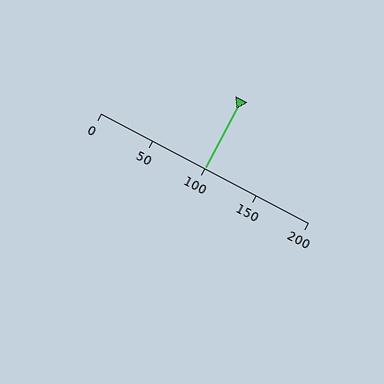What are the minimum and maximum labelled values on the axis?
The axis runs from 0 to 200.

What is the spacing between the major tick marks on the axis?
The major ticks are spaced 50 apart.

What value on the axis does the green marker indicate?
The marker indicates approximately 100.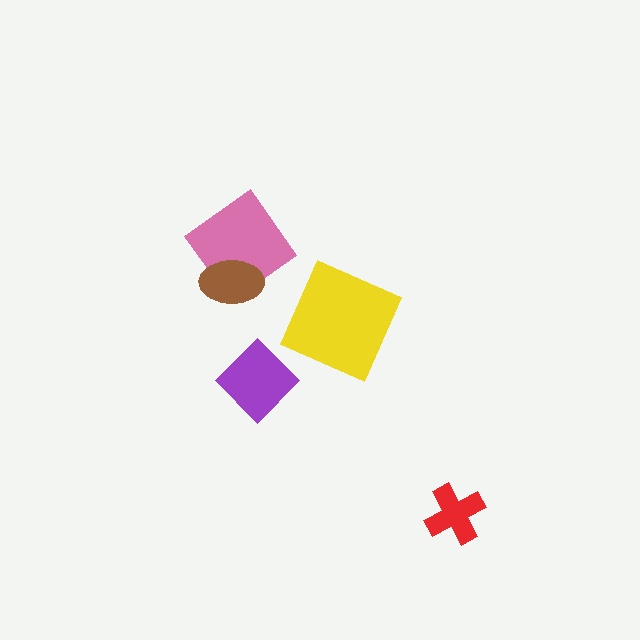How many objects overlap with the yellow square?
0 objects overlap with the yellow square.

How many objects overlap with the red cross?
0 objects overlap with the red cross.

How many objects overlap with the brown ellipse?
1 object overlaps with the brown ellipse.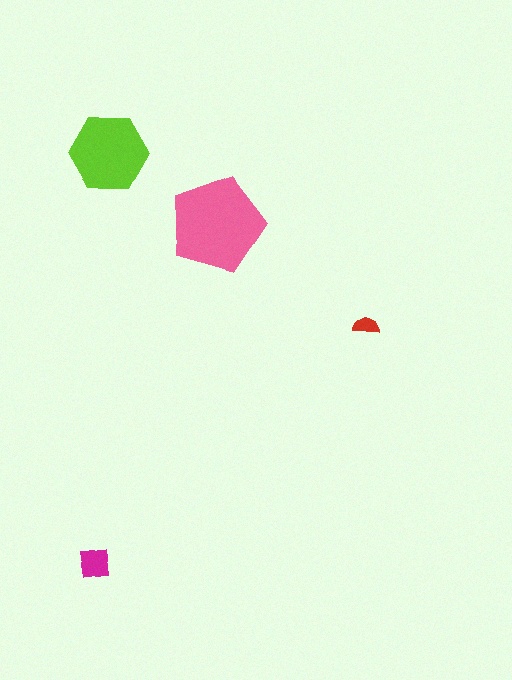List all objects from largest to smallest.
The pink pentagon, the lime hexagon, the magenta square, the red semicircle.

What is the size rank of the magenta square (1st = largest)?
3rd.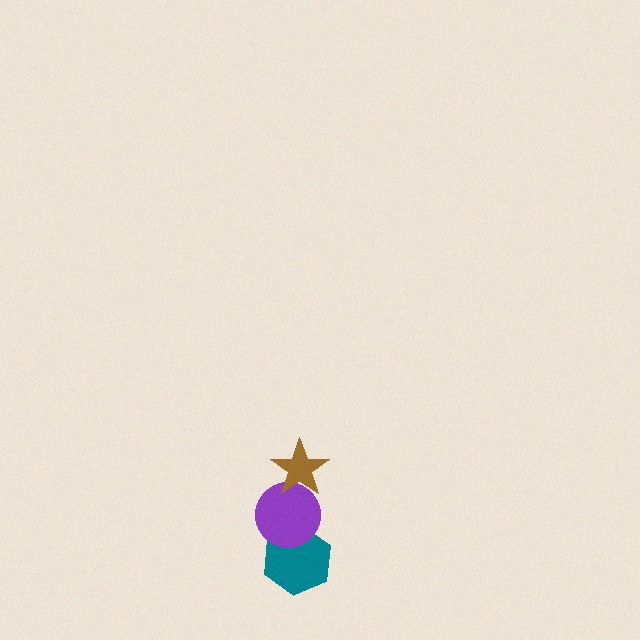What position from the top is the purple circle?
The purple circle is 2nd from the top.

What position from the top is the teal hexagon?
The teal hexagon is 3rd from the top.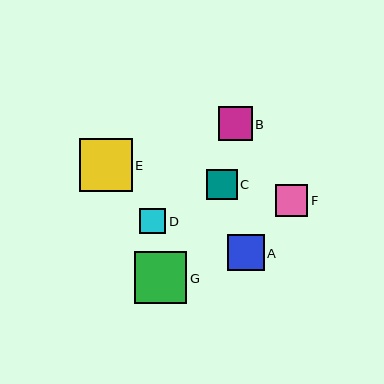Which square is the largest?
Square E is the largest with a size of approximately 53 pixels.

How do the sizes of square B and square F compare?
Square B and square F are approximately the same size.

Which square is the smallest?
Square D is the smallest with a size of approximately 26 pixels.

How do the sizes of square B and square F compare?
Square B and square F are approximately the same size.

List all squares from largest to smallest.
From largest to smallest: E, G, A, B, F, C, D.